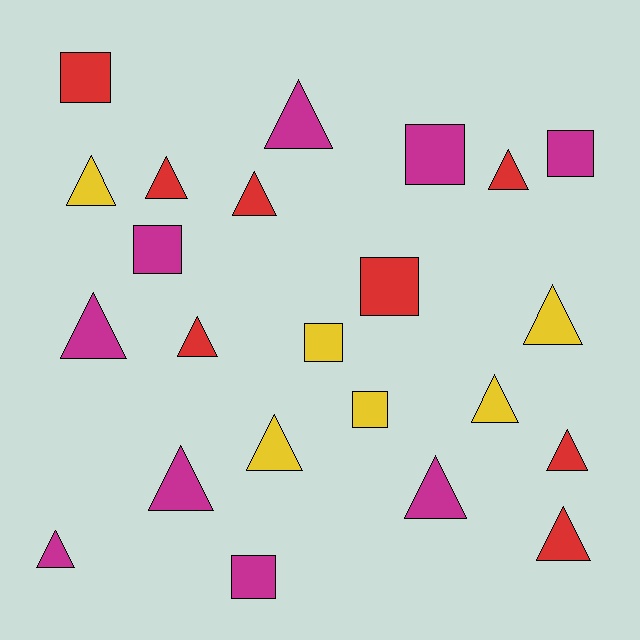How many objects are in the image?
There are 23 objects.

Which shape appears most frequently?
Triangle, with 15 objects.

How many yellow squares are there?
There are 2 yellow squares.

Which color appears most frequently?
Magenta, with 9 objects.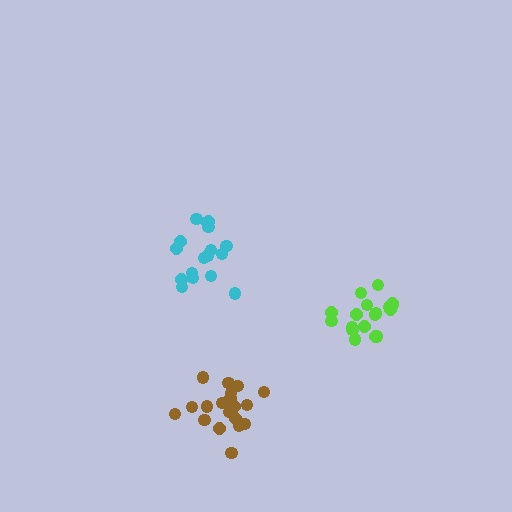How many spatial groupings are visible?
There are 3 spatial groupings.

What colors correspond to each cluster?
The clusters are colored: lime, cyan, brown.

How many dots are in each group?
Group 1: 18 dots, Group 2: 17 dots, Group 3: 20 dots (55 total).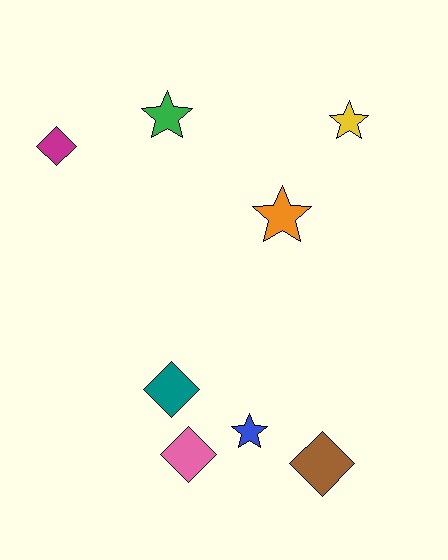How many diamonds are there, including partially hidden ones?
There are 4 diamonds.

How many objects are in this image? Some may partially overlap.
There are 8 objects.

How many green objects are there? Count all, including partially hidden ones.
There is 1 green object.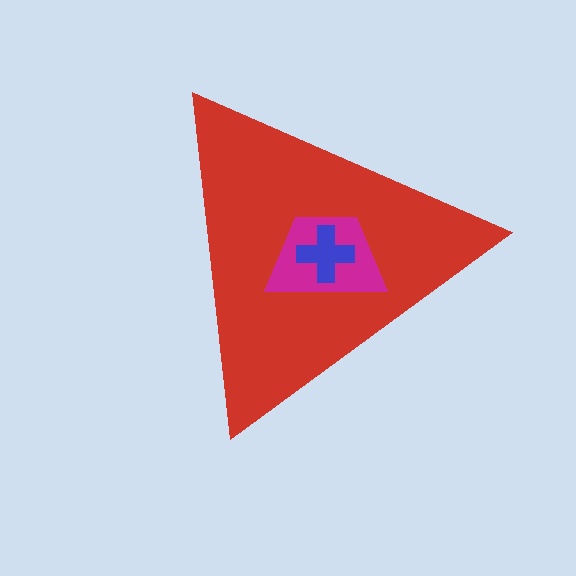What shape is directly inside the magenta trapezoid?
The blue cross.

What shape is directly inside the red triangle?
The magenta trapezoid.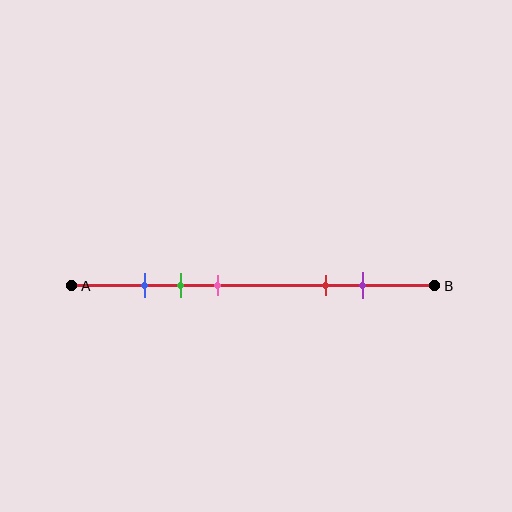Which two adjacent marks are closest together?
The blue and green marks are the closest adjacent pair.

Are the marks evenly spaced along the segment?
No, the marks are not evenly spaced.